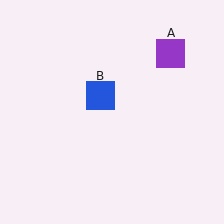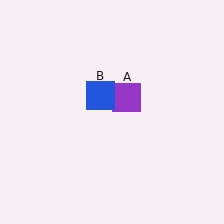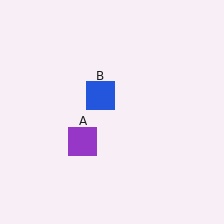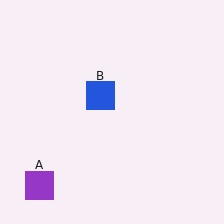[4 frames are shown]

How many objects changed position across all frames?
1 object changed position: purple square (object A).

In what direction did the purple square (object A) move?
The purple square (object A) moved down and to the left.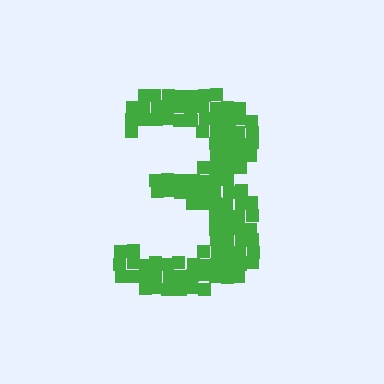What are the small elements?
The small elements are squares.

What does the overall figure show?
The overall figure shows the digit 3.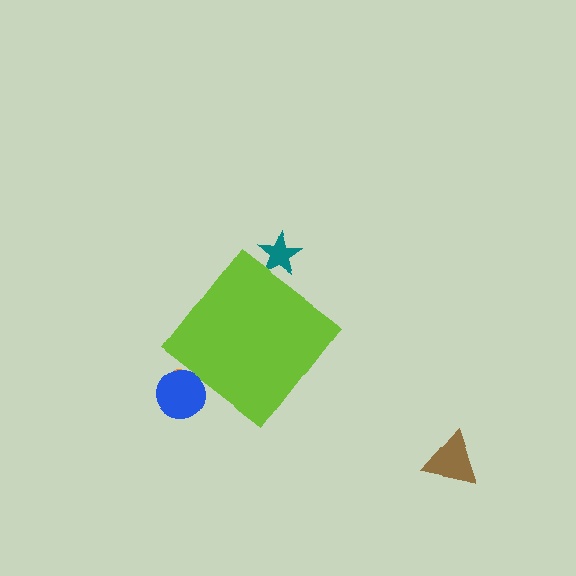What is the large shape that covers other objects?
A lime diamond.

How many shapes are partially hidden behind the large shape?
3 shapes are partially hidden.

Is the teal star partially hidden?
Yes, the teal star is partially hidden behind the lime diamond.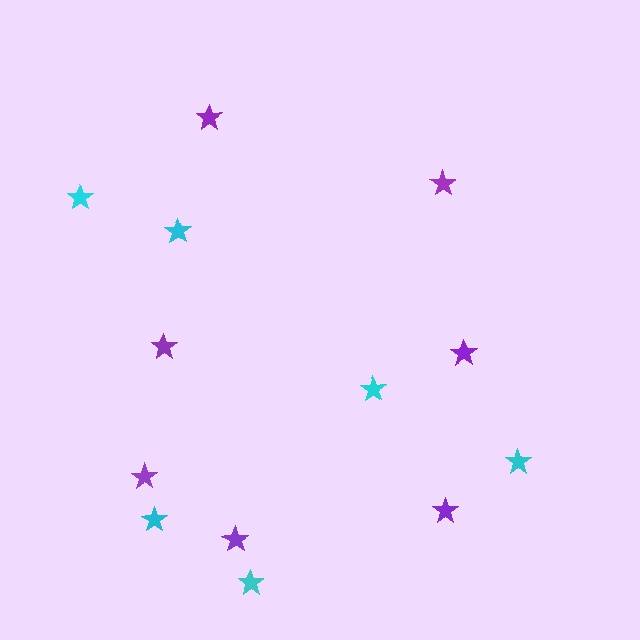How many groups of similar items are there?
There are 2 groups: one group of cyan stars (6) and one group of purple stars (7).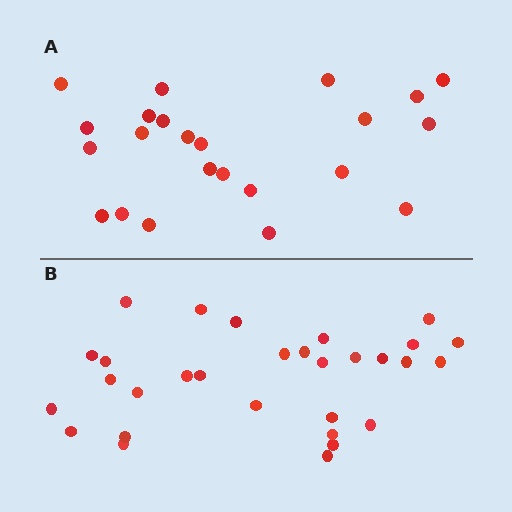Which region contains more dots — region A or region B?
Region B (the bottom region) has more dots.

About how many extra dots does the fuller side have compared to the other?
Region B has roughly 8 or so more dots than region A.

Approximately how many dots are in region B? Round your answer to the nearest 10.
About 30 dots.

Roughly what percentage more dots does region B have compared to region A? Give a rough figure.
About 30% more.